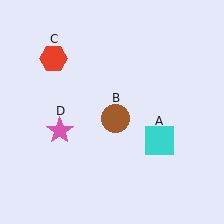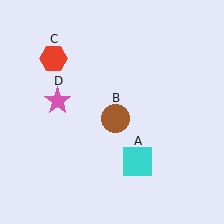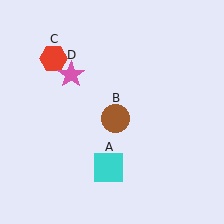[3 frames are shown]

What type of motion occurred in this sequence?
The cyan square (object A), pink star (object D) rotated clockwise around the center of the scene.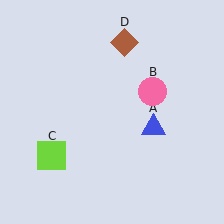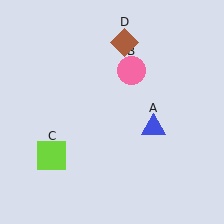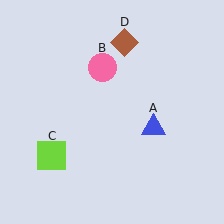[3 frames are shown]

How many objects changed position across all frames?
1 object changed position: pink circle (object B).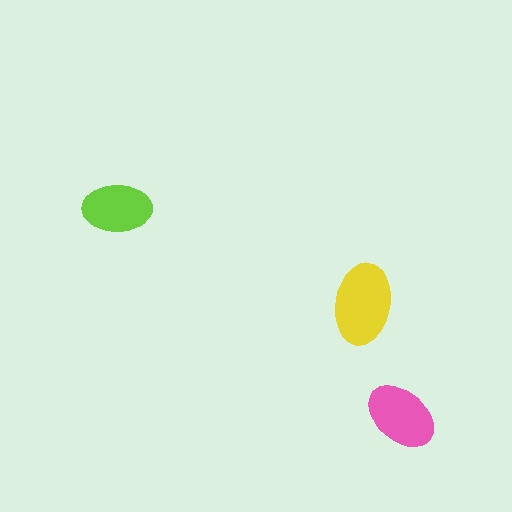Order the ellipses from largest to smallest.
the yellow one, the pink one, the lime one.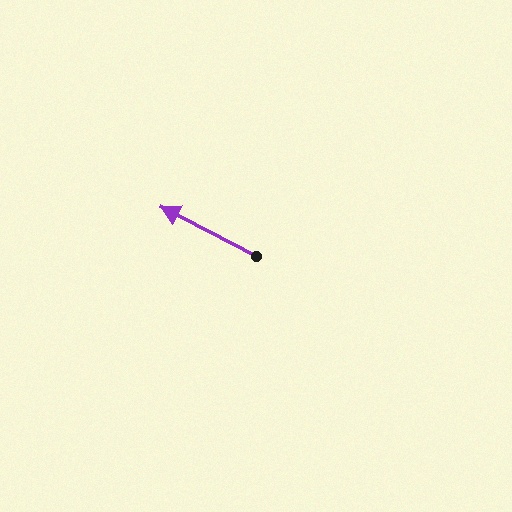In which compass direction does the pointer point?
Northwest.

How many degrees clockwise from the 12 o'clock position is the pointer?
Approximately 298 degrees.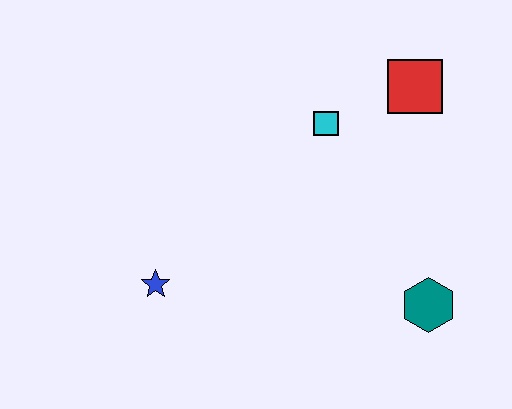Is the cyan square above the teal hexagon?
Yes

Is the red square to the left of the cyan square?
No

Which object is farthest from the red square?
The blue star is farthest from the red square.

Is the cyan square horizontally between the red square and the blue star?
Yes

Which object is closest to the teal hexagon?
The cyan square is closest to the teal hexagon.